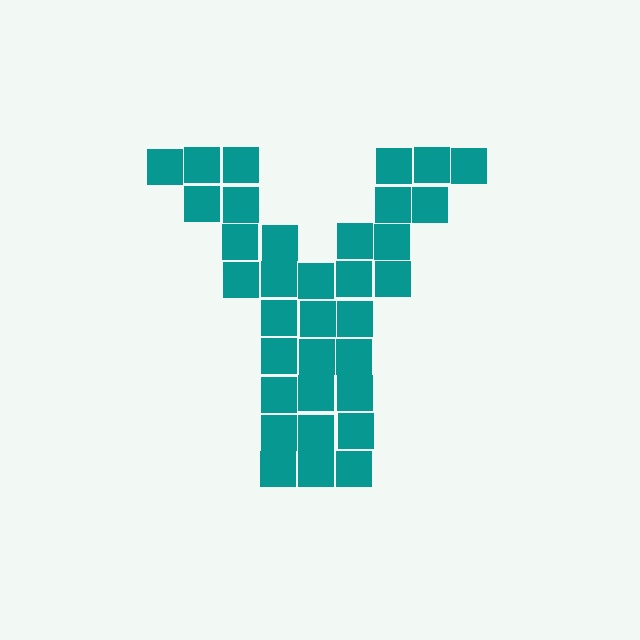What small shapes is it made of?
It is made of small squares.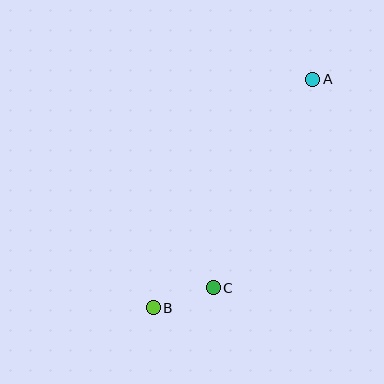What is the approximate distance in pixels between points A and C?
The distance between A and C is approximately 231 pixels.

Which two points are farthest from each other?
Points A and B are farthest from each other.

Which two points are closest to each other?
Points B and C are closest to each other.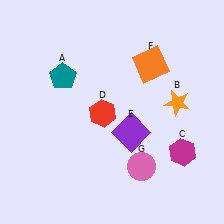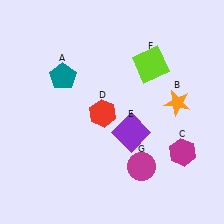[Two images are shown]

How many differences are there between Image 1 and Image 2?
There are 2 differences between the two images.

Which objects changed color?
F changed from orange to lime. G changed from pink to magenta.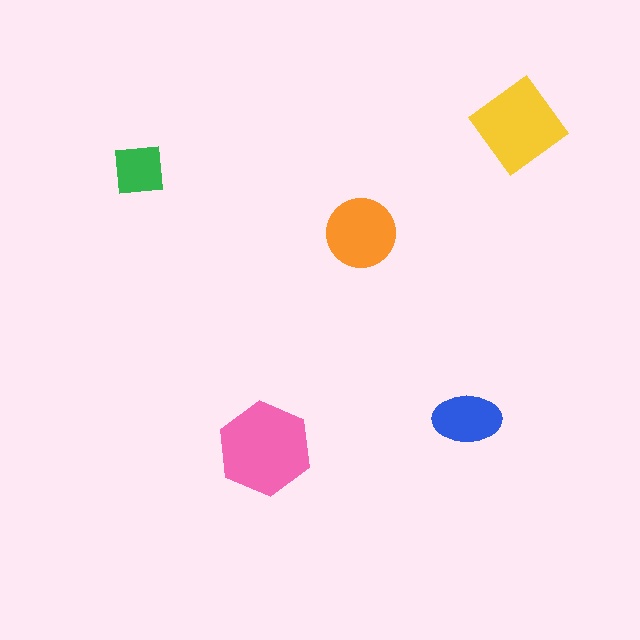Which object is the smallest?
The green square.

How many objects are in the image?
There are 5 objects in the image.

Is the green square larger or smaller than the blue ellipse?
Smaller.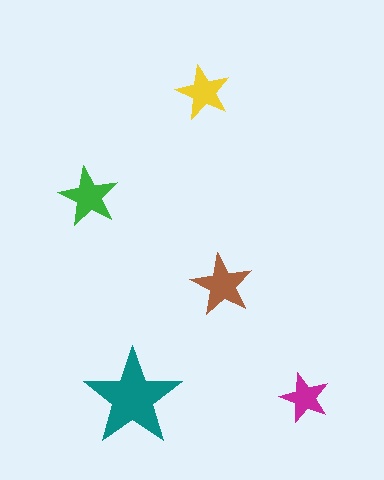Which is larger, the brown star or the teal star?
The teal one.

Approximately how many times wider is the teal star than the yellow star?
About 2 times wider.